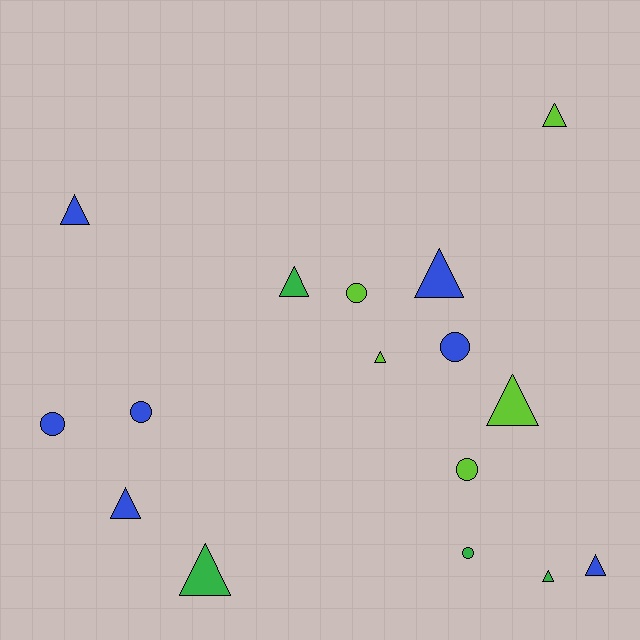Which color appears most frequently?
Blue, with 7 objects.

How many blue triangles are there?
There are 4 blue triangles.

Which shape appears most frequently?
Triangle, with 10 objects.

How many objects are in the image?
There are 16 objects.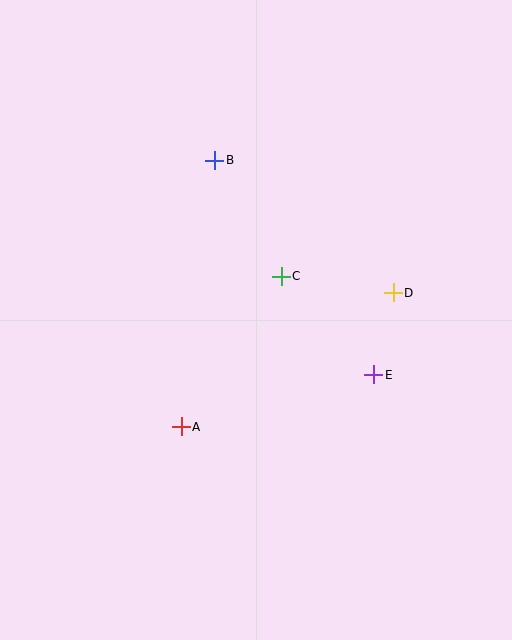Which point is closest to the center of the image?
Point C at (281, 276) is closest to the center.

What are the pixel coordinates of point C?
Point C is at (281, 276).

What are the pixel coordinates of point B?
Point B is at (215, 160).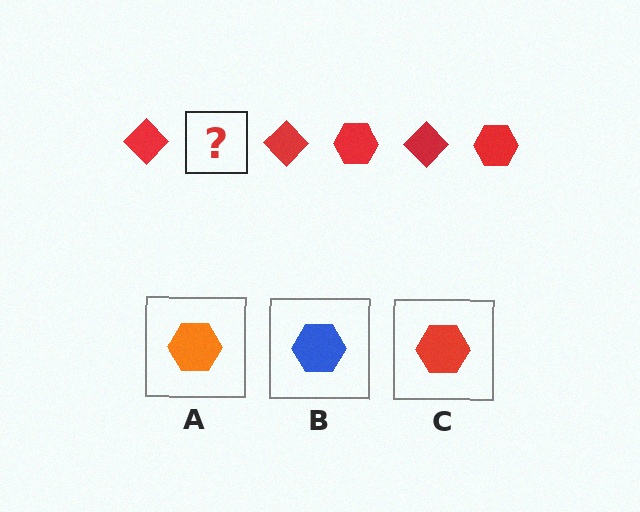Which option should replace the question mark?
Option C.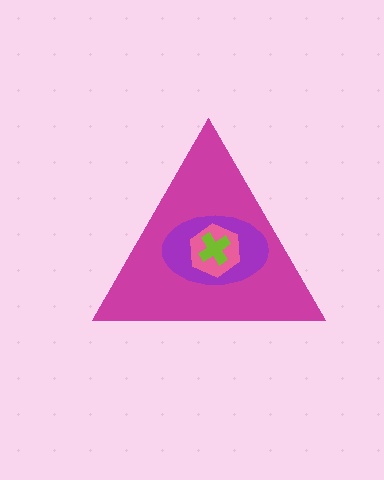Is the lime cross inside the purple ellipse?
Yes.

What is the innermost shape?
The lime cross.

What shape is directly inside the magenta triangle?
The purple ellipse.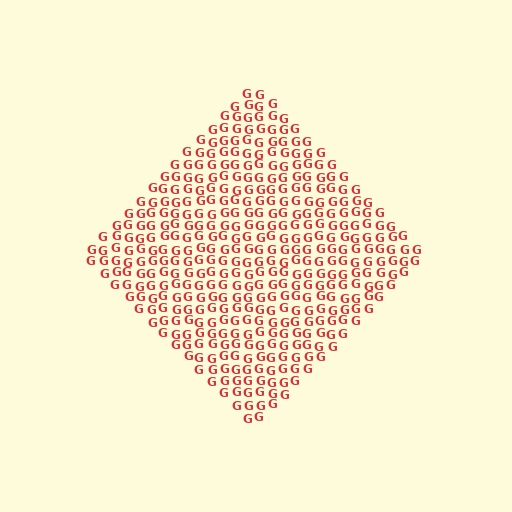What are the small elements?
The small elements are letter G's.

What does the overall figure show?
The overall figure shows a diamond.